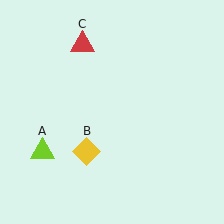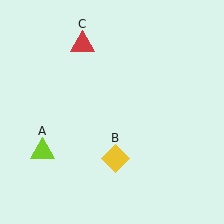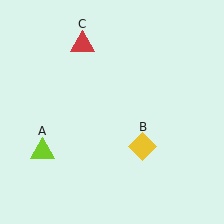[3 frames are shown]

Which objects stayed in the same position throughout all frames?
Lime triangle (object A) and red triangle (object C) remained stationary.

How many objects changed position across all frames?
1 object changed position: yellow diamond (object B).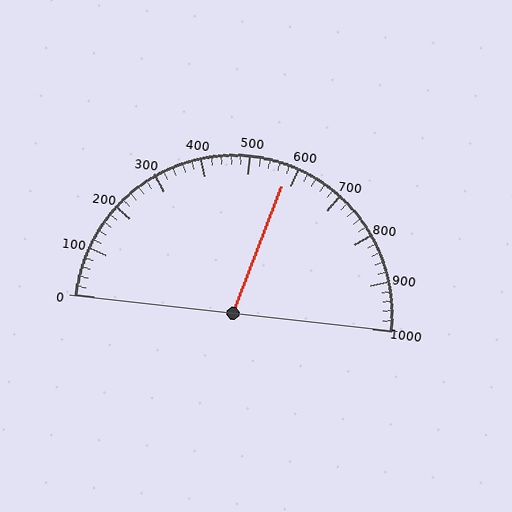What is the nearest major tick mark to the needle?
The nearest major tick mark is 600.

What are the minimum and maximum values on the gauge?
The gauge ranges from 0 to 1000.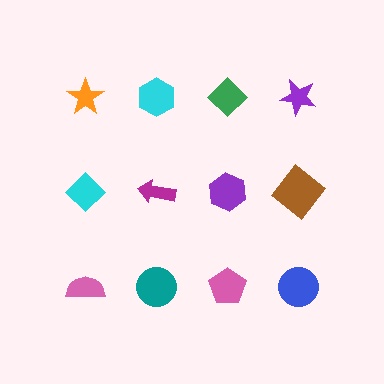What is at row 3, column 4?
A blue circle.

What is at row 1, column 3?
A green diamond.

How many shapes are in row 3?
4 shapes.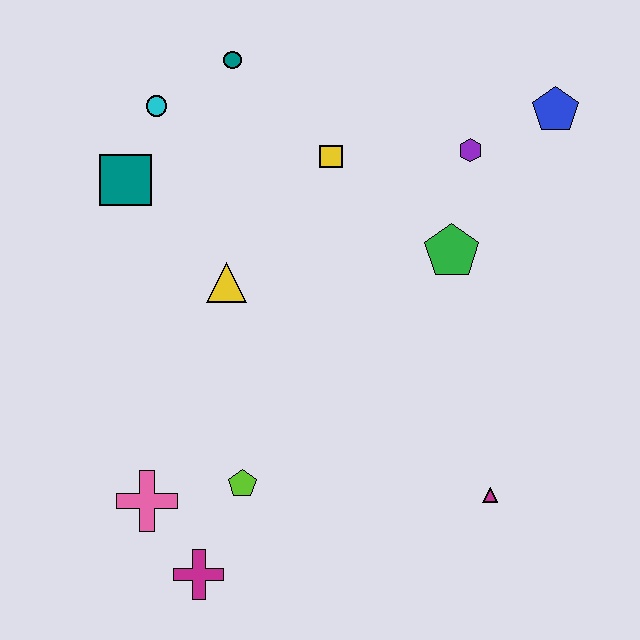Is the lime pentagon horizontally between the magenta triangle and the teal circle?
Yes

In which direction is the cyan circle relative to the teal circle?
The cyan circle is to the left of the teal circle.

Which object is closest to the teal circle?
The cyan circle is closest to the teal circle.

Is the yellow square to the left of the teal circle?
No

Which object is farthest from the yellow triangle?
The blue pentagon is farthest from the yellow triangle.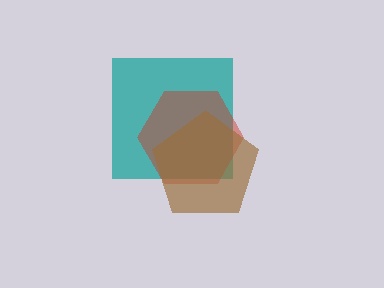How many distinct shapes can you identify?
There are 3 distinct shapes: a teal square, a red hexagon, a brown pentagon.